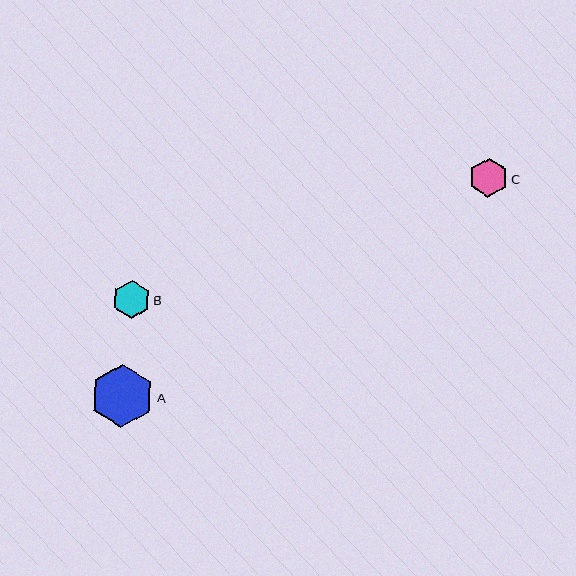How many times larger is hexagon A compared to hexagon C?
Hexagon A is approximately 1.6 times the size of hexagon C.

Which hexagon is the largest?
Hexagon A is the largest with a size of approximately 63 pixels.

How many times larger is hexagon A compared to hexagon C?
Hexagon A is approximately 1.6 times the size of hexagon C.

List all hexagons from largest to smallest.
From largest to smallest: A, C, B.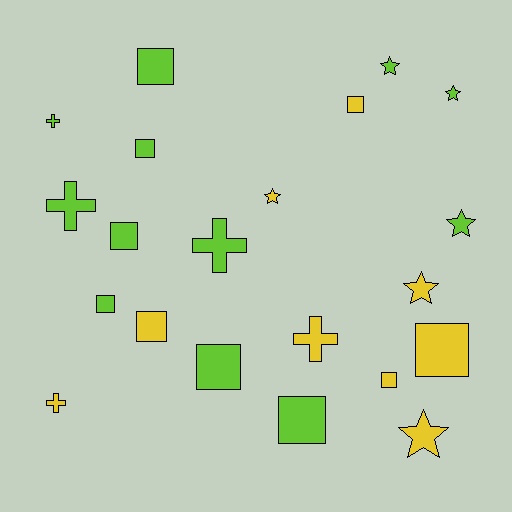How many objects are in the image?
There are 21 objects.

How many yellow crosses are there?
There are 2 yellow crosses.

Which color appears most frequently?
Lime, with 12 objects.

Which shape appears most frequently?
Square, with 10 objects.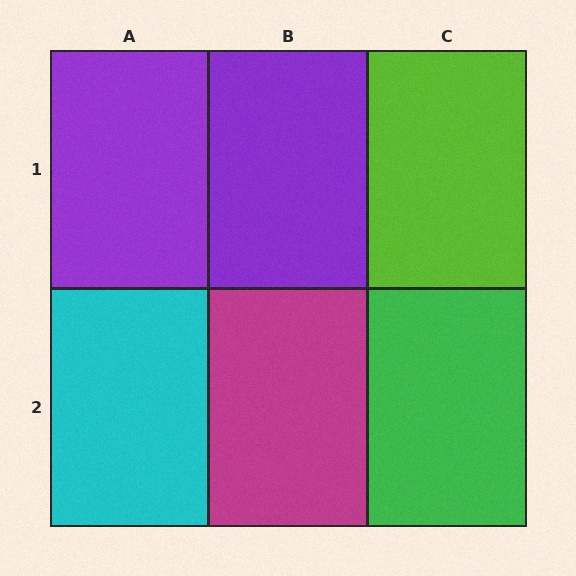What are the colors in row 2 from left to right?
Cyan, magenta, green.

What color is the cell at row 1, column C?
Lime.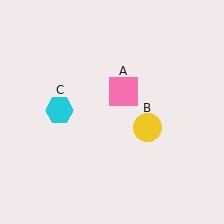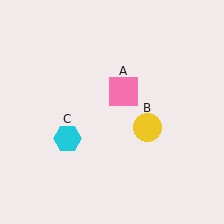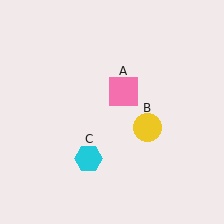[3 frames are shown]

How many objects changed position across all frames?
1 object changed position: cyan hexagon (object C).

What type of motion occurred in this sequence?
The cyan hexagon (object C) rotated counterclockwise around the center of the scene.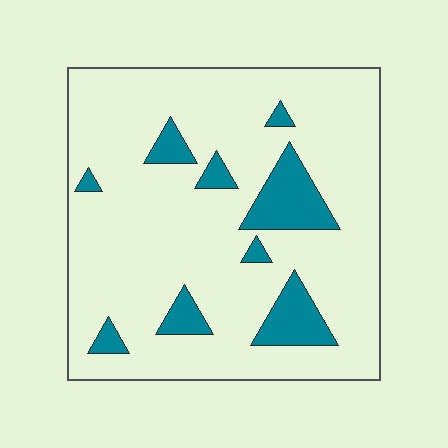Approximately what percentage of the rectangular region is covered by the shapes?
Approximately 15%.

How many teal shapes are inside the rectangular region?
9.